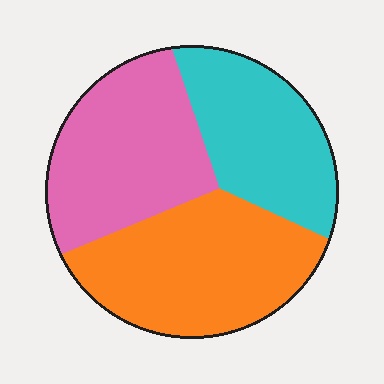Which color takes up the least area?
Cyan, at roughly 30%.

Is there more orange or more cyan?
Orange.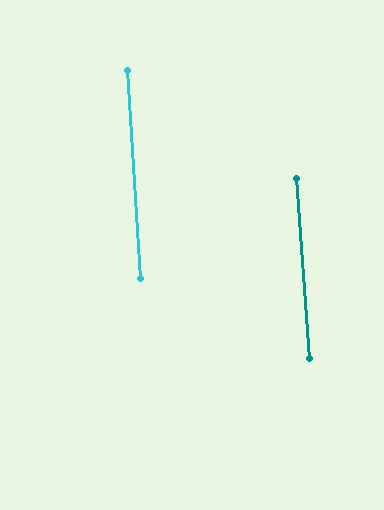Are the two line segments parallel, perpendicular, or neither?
Parallel — their directions differ by only 0.4°.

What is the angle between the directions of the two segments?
Approximately 0 degrees.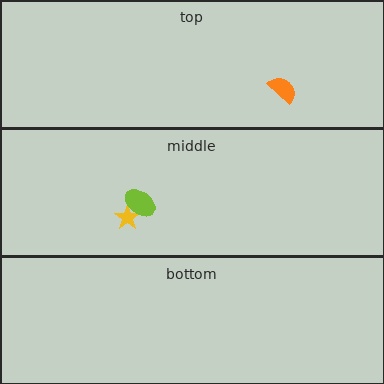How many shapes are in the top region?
1.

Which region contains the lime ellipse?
The middle region.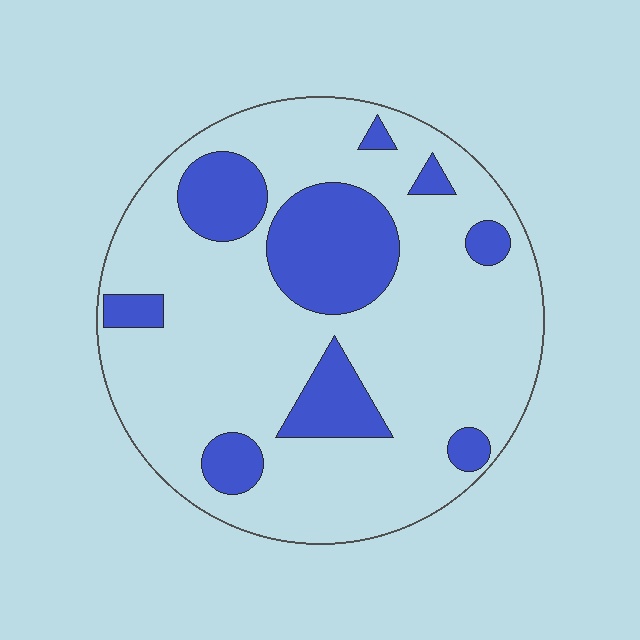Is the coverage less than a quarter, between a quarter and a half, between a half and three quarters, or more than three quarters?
Less than a quarter.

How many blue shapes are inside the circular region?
9.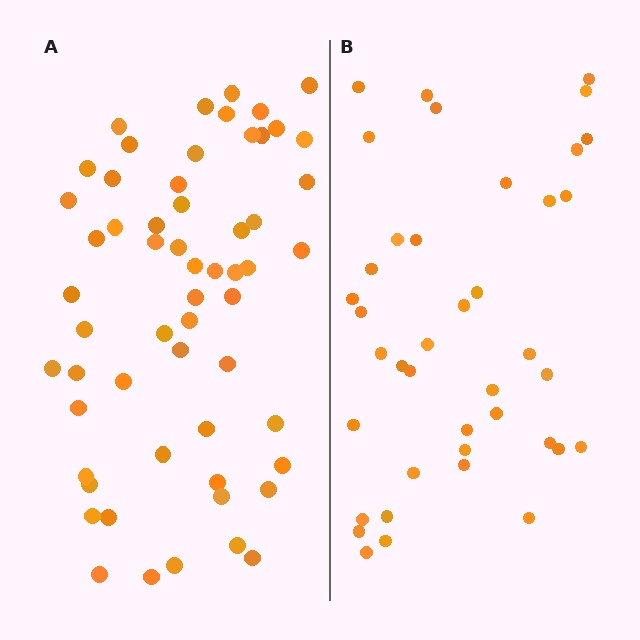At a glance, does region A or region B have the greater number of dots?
Region A (the left region) has more dots.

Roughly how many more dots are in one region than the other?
Region A has approximately 20 more dots than region B.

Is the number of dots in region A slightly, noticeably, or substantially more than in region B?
Region A has substantially more. The ratio is roughly 1.4 to 1.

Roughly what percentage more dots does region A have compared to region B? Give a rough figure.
About 45% more.